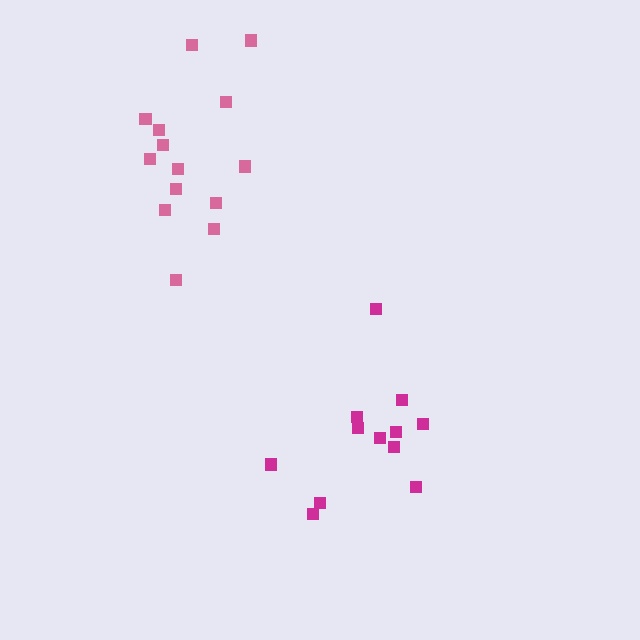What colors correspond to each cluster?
The clusters are colored: pink, magenta.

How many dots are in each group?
Group 1: 14 dots, Group 2: 12 dots (26 total).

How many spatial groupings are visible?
There are 2 spatial groupings.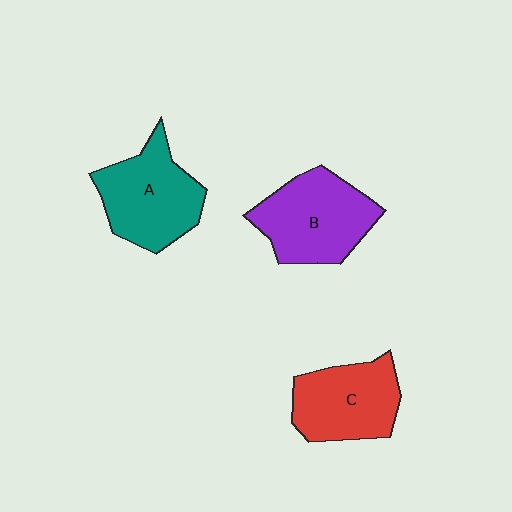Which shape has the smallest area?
Shape C (red).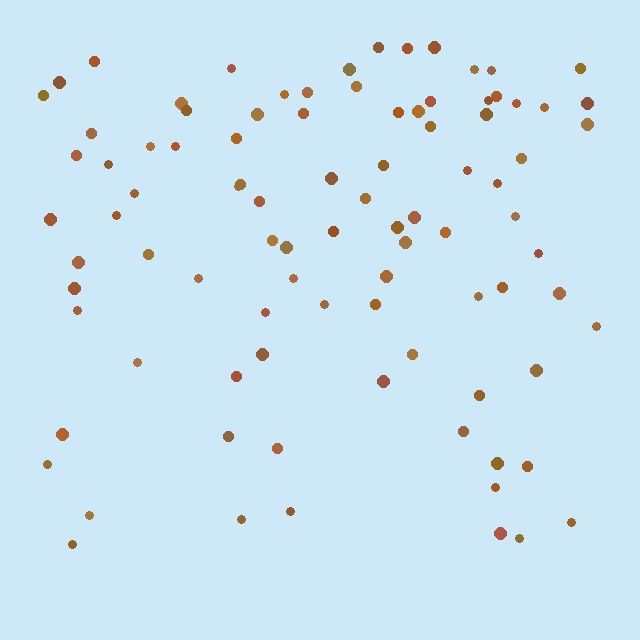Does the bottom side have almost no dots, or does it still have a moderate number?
Still a moderate number, just noticeably fewer than the top.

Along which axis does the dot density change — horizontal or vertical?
Vertical.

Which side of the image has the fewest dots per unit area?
The bottom.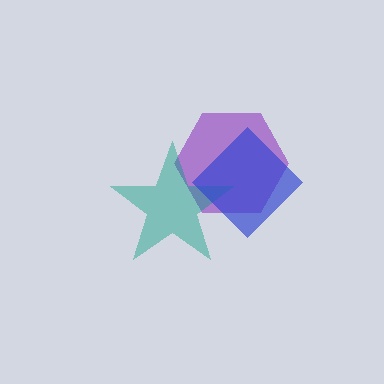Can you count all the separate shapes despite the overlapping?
Yes, there are 3 separate shapes.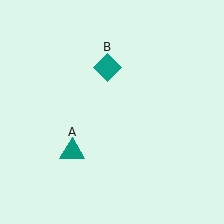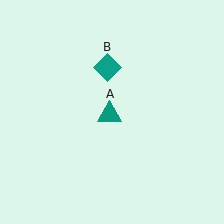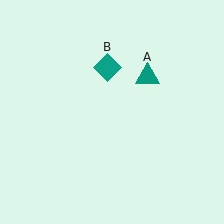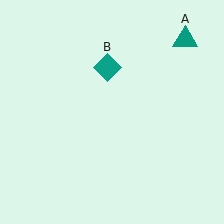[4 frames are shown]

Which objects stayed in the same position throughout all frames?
Teal diamond (object B) remained stationary.